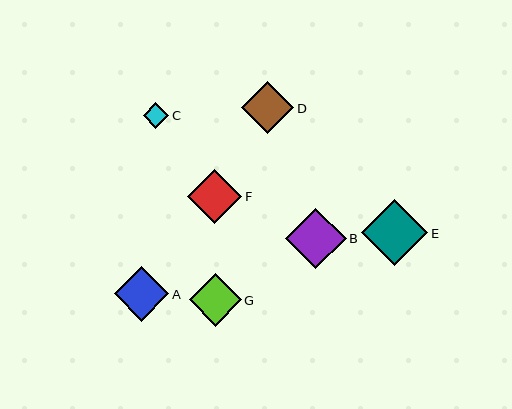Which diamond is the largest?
Diamond E is the largest with a size of approximately 66 pixels.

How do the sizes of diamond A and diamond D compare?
Diamond A and diamond D are approximately the same size.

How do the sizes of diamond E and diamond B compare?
Diamond E and diamond B are approximately the same size.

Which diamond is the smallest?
Diamond C is the smallest with a size of approximately 26 pixels.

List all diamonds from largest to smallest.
From largest to smallest: E, B, A, F, D, G, C.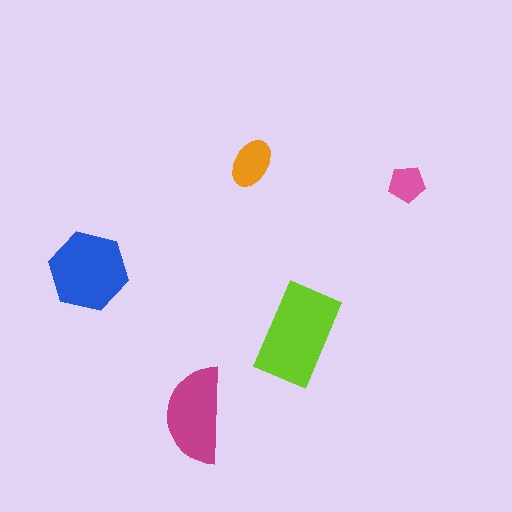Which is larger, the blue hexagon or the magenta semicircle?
The blue hexagon.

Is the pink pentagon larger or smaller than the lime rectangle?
Smaller.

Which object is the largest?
The lime rectangle.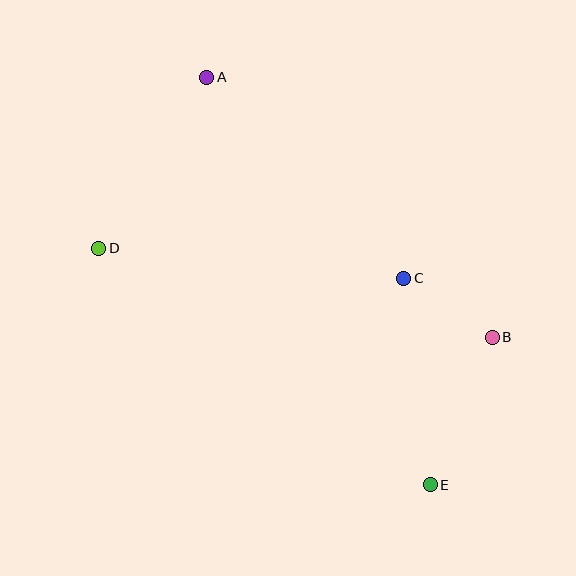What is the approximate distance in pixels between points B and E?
The distance between B and E is approximately 160 pixels.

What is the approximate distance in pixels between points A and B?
The distance between A and B is approximately 386 pixels.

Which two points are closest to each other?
Points B and C are closest to each other.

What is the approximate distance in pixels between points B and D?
The distance between B and D is approximately 403 pixels.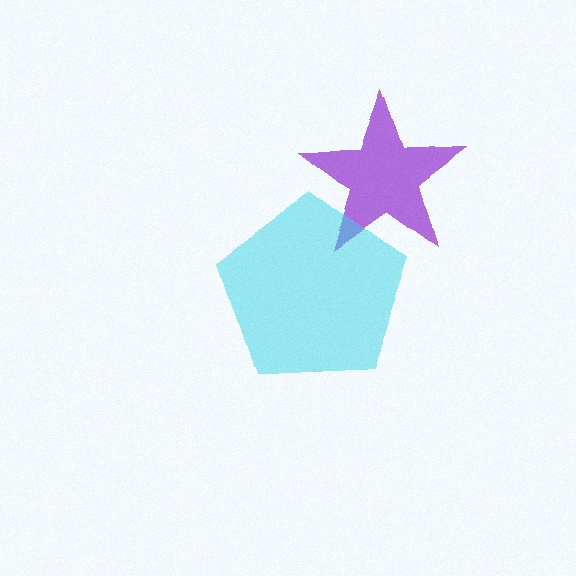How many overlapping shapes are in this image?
There are 2 overlapping shapes in the image.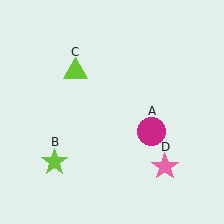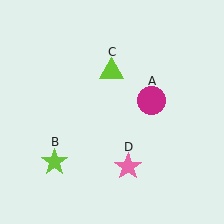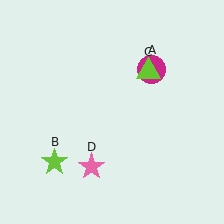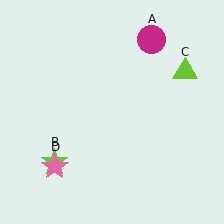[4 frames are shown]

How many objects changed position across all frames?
3 objects changed position: magenta circle (object A), lime triangle (object C), pink star (object D).